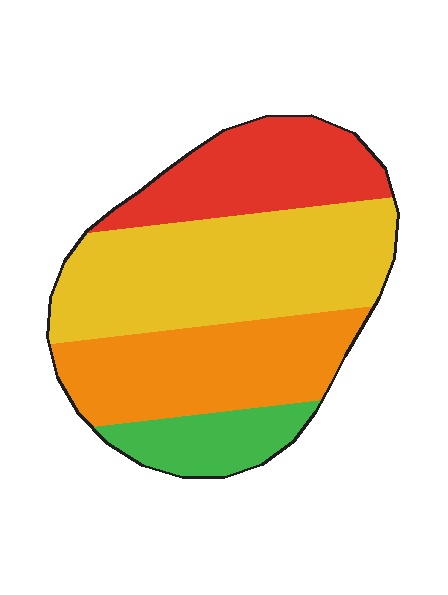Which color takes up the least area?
Green, at roughly 10%.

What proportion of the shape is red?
Red covers 22% of the shape.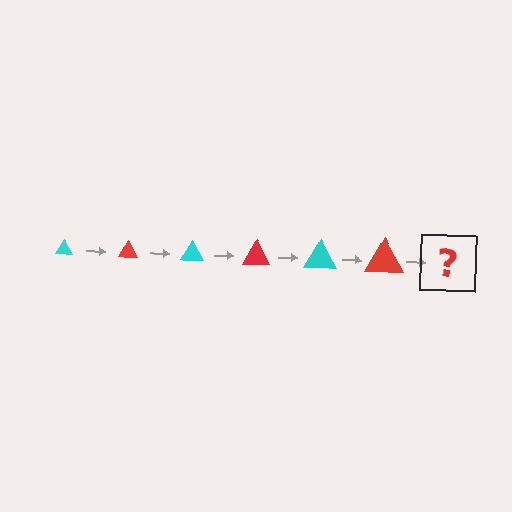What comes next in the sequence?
The next element should be a cyan triangle, larger than the previous one.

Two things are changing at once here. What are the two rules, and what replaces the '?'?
The two rules are that the triangle grows larger each step and the color cycles through cyan and red. The '?' should be a cyan triangle, larger than the previous one.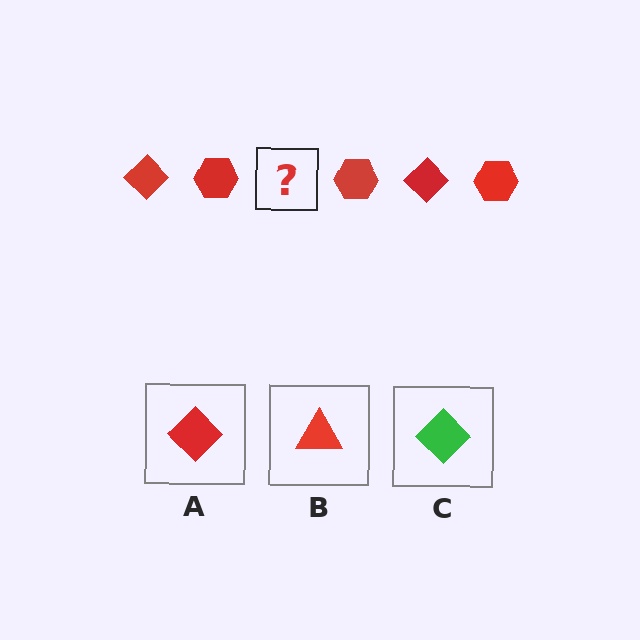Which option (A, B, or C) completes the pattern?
A.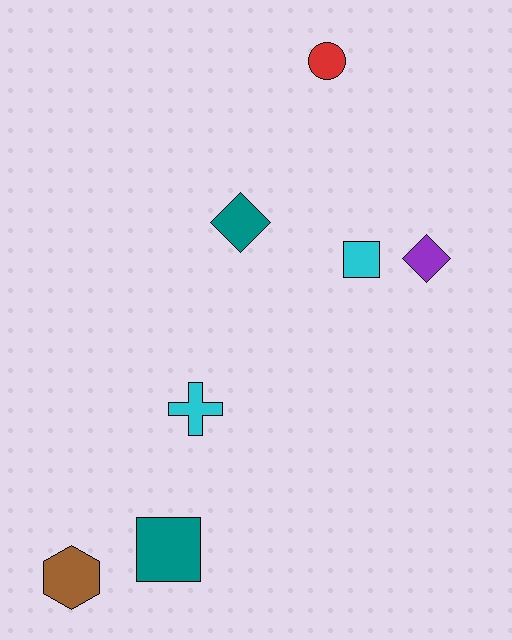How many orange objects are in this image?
There are no orange objects.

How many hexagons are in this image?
There is 1 hexagon.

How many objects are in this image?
There are 7 objects.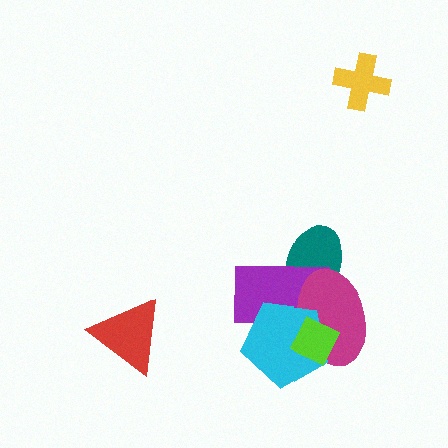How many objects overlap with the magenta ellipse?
4 objects overlap with the magenta ellipse.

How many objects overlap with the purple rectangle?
4 objects overlap with the purple rectangle.